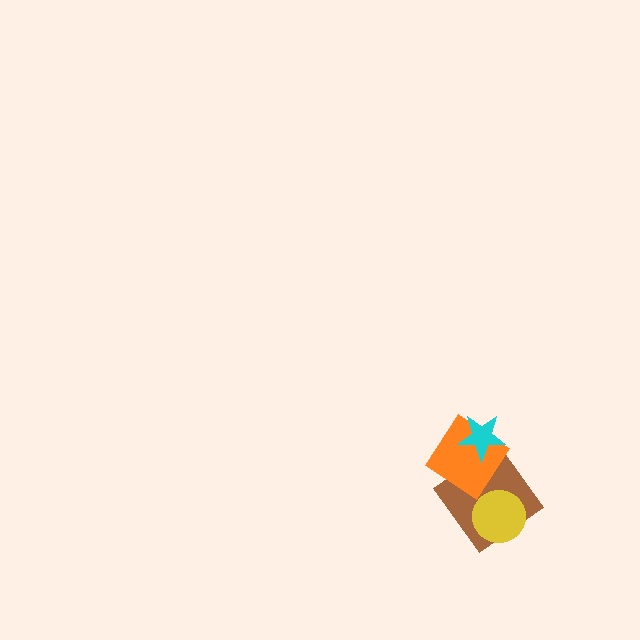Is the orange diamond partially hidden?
Yes, it is partially covered by another shape.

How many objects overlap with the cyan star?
1 object overlaps with the cyan star.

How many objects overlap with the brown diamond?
2 objects overlap with the brown diamond.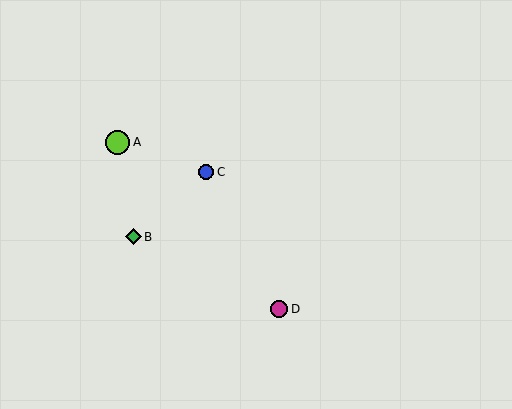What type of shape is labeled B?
Shape B is a green diamond.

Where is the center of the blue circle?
The center of the blue circle is at (206, 172).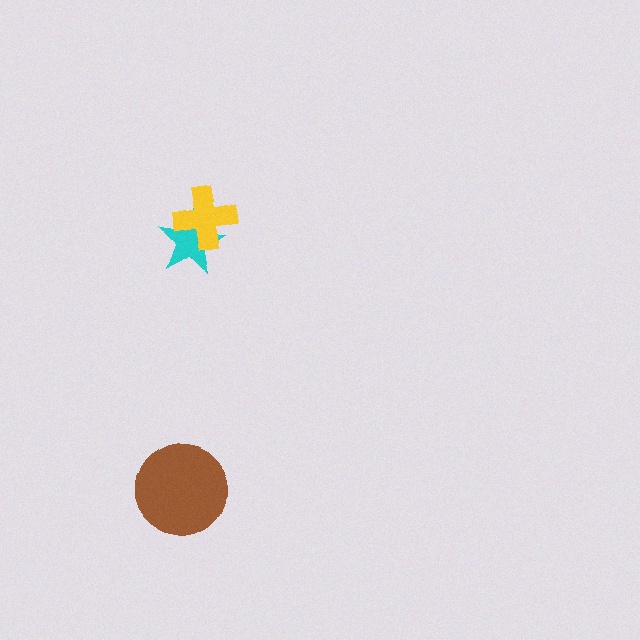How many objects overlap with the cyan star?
1 object overlaps with the cyan star.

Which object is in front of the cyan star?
The yellow cross is in front of the cyan star.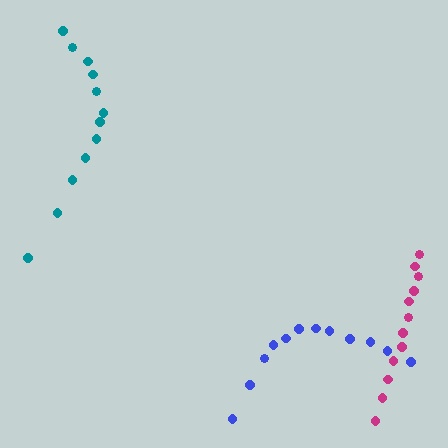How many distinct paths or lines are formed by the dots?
There are 3 distinct paths.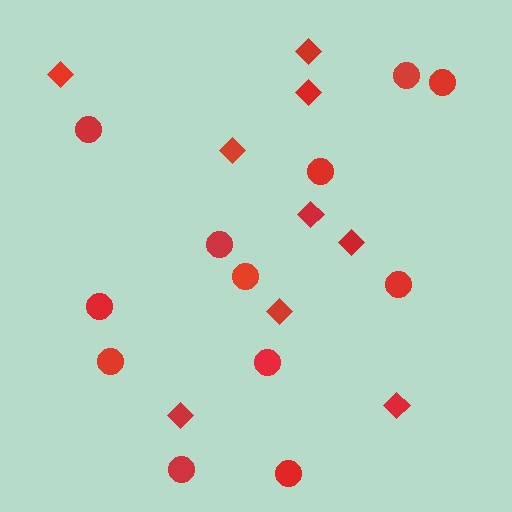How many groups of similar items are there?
There are 2 groups: one group of diamonds (9) and one group of circles (12).